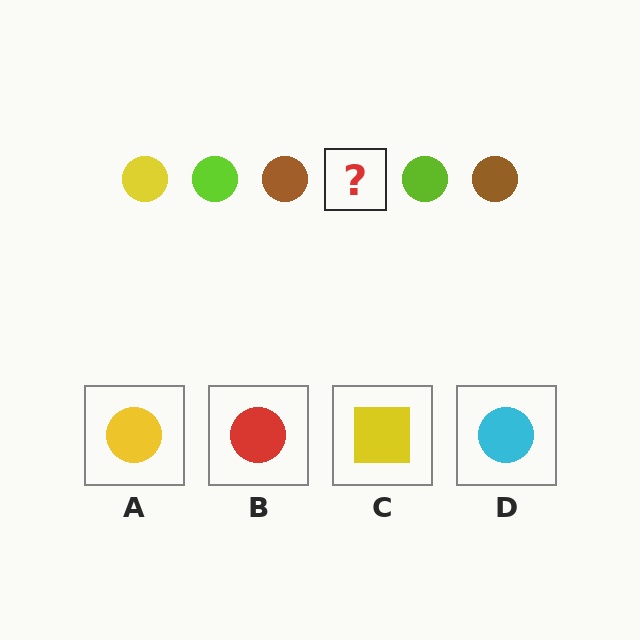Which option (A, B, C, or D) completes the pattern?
A.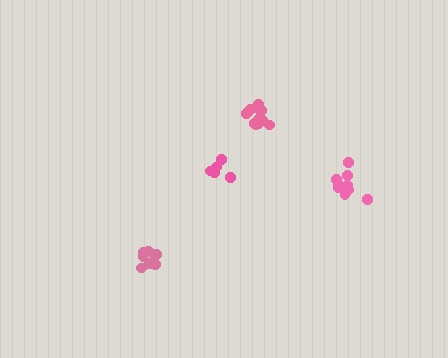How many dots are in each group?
Group 1: 9 dots, Group 2: 8 dots, Group 3: 5 dots, Group 4: 11 dots (33 total).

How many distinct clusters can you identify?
There are 4 distinct clusters.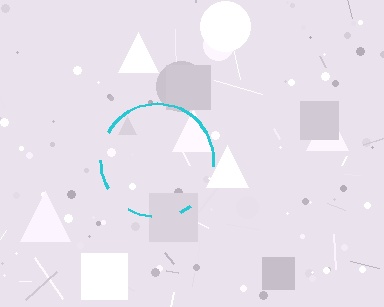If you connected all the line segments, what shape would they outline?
They would outline a circle.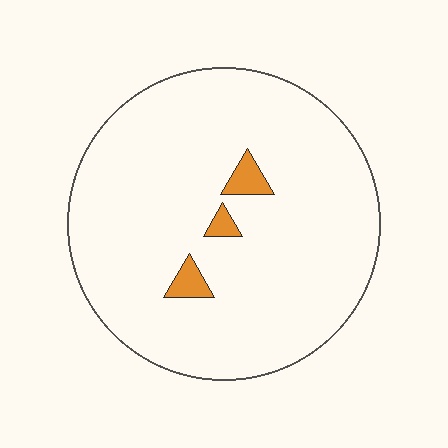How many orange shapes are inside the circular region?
3.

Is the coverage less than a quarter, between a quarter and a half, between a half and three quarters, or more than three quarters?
Less than a quarter.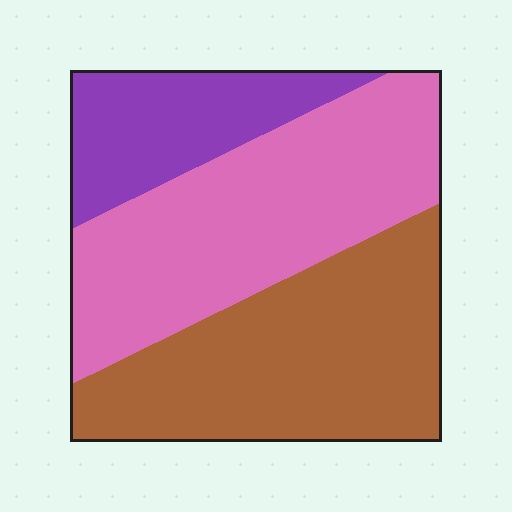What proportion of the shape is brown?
Brown takes up about two fifths (2/5) of the shape.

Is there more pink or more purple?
Pink.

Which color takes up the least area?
Purple, at roughly 20%.